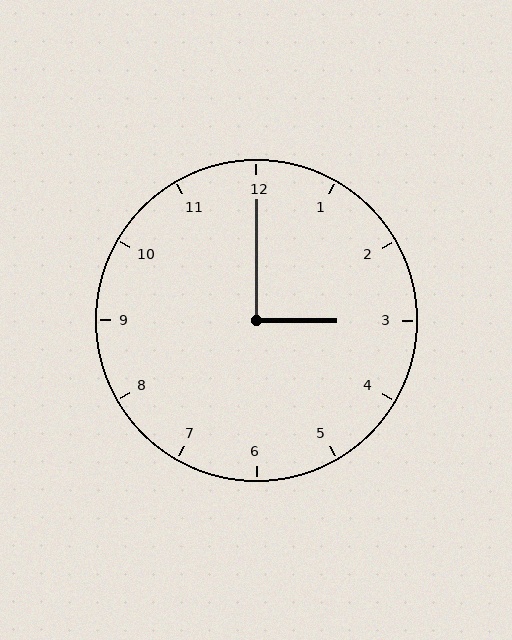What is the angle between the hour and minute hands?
Approximately 90 degrees.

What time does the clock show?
3:00.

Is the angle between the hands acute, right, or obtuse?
It is right.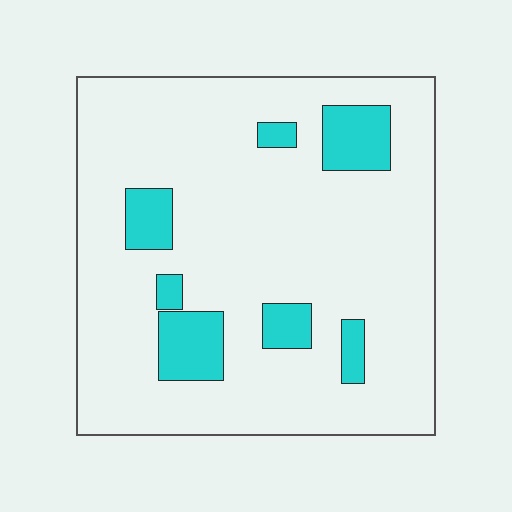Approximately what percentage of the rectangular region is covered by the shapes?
Approximately 15%.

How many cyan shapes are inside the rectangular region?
7.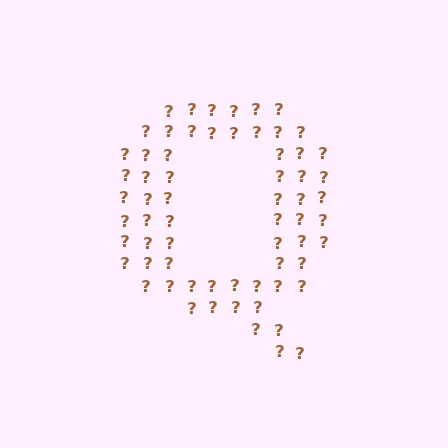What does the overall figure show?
The overall figure shows the letter Q.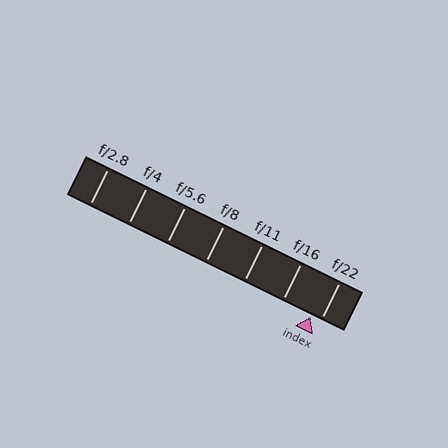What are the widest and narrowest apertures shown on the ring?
The widest aperture shown is f/2.8 and the narrowest is f/22.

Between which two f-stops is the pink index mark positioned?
The index mark is between f/16 and f/22.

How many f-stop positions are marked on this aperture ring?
There are 7 f-stop positions marked.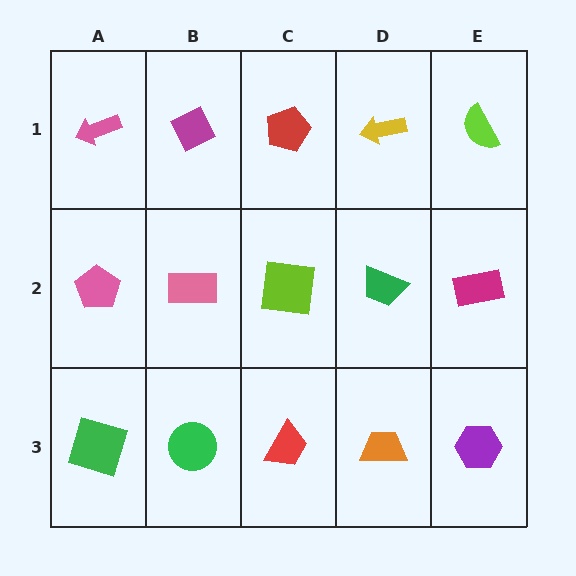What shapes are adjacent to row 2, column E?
A lime semicircle (row 1, column E), a purple hexagon (row 3, column E), a green trapezoid (row 2, column D).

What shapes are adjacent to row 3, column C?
A lime square (row 2, column C), a green circle (row 3, column B), an orange trapezoid (row 3, column D).